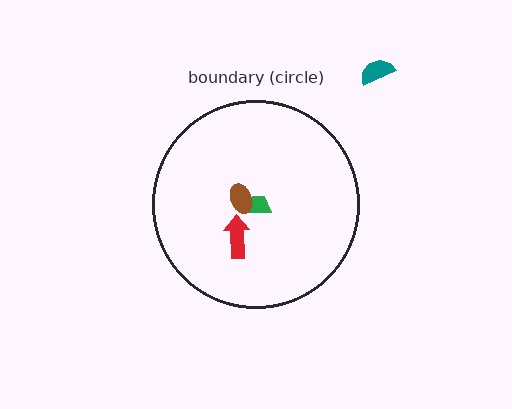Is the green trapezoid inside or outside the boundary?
Inside.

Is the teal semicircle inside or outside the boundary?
Outside.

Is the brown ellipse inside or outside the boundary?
Inside.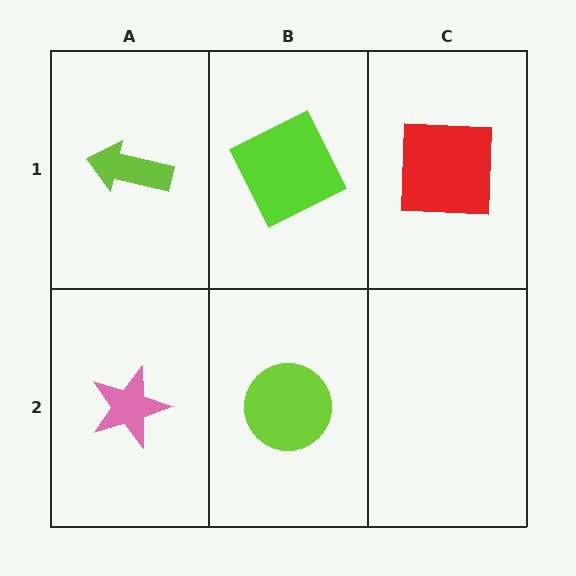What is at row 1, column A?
A lime arrow.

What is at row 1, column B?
A lime square.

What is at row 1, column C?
A red square.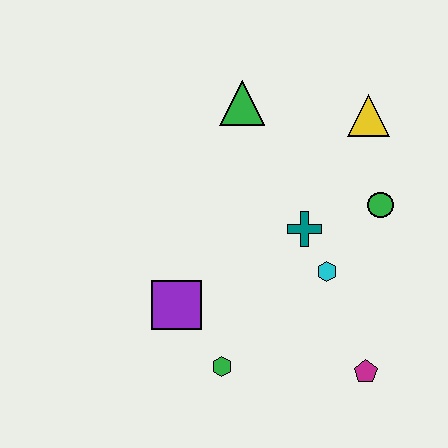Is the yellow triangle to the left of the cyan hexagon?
No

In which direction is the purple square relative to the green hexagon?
The purple square is above the green hexagon.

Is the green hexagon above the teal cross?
No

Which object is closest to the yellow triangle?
The green circle is closest to the yellow triangle.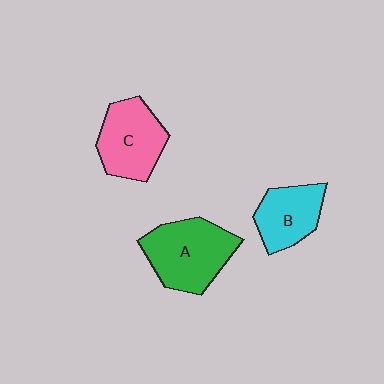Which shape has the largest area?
Shape A (green).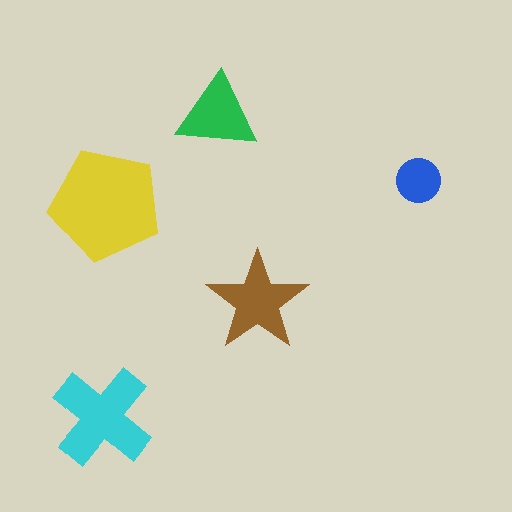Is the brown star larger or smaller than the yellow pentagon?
Smaller.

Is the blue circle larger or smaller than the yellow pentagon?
Smaller.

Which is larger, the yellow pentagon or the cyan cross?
The yellow pentagon.